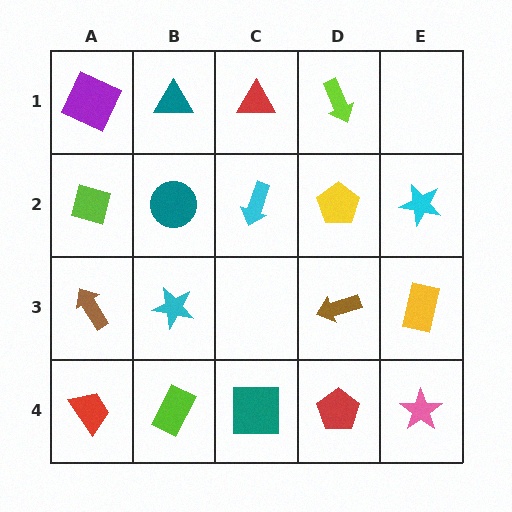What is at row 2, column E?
A cyan star.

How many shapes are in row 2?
5 shapes.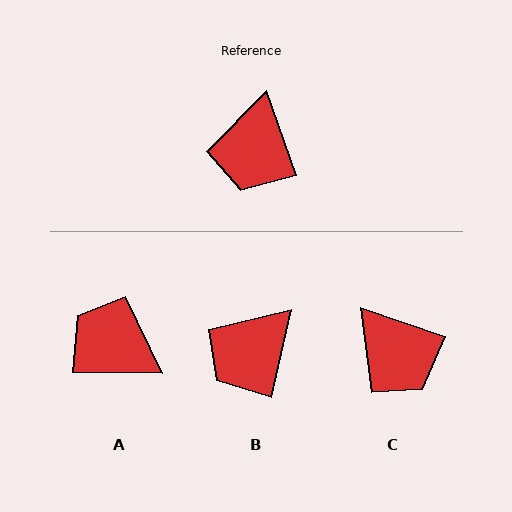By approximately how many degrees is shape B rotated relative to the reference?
Approximately 32 degrees clockwise.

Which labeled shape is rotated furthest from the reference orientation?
A, about 110 degrees away.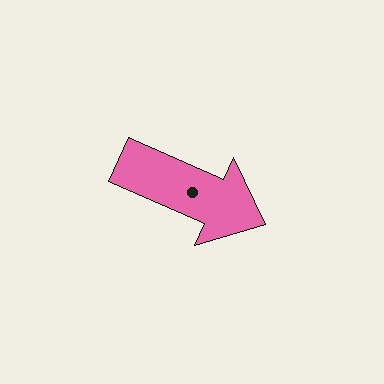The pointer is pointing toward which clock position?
Roughly 4 o'clock.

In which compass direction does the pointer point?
Southeast.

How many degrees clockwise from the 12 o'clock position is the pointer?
Approximately 114 degrees.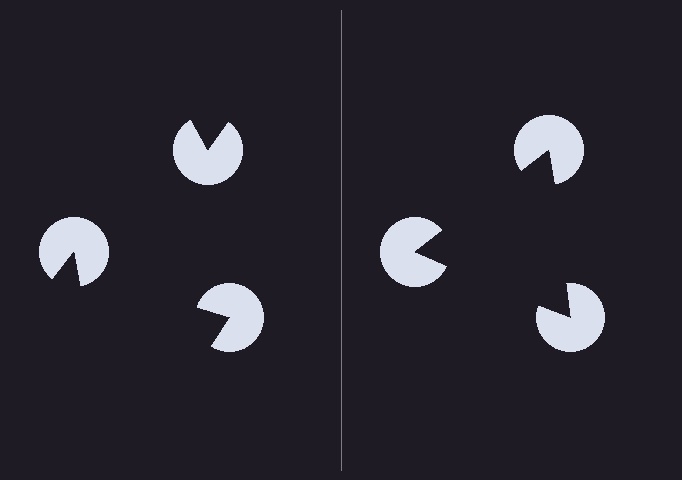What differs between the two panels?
The pac-man discs are positioned identically on both sides; only the wedge orientations differ. On the right they align to a triangle; on the left they are misaligned.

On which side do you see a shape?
An illusory triangle appears on the right side. On the left side the wedge cuts are rotated, so no coherent shape forms.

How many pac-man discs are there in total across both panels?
6 — 3 on each side.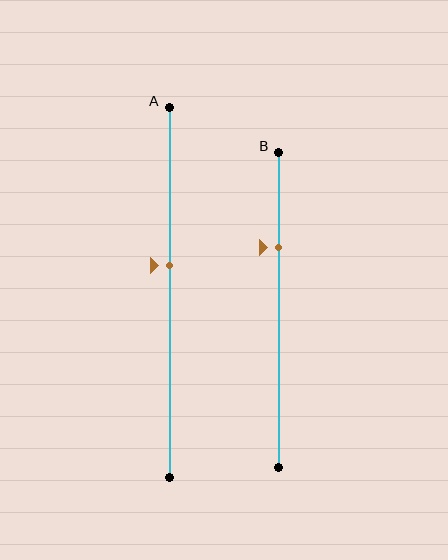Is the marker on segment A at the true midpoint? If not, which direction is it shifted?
No, the marker on segment A is shifted upward by about 7% of the segment length.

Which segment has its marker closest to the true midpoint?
Segment A has its marker closest to the true midpoint.